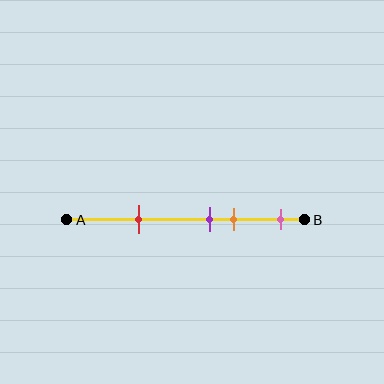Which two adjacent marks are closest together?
The purple and orange marks are the closest adjacent pair.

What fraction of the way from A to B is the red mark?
The red mark is approximately 30% (0.3) of the way from A to B.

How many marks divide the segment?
There are 4 marks dividing the segment.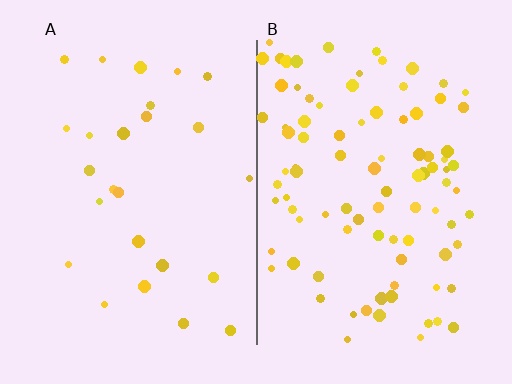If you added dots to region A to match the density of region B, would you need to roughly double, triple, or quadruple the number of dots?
Approximately quadruple.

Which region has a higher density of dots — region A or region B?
B (the right).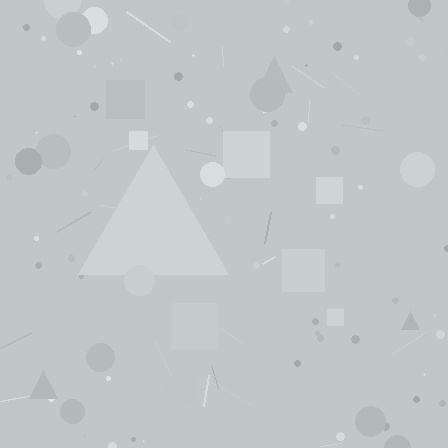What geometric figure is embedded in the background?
A triangle is embedded in the background.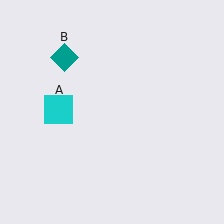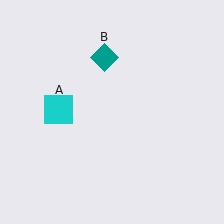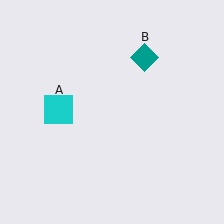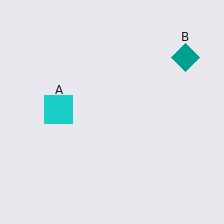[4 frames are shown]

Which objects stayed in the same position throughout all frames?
Cyan square (object A) remained stationary.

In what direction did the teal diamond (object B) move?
The teal diamond (object B) moved right.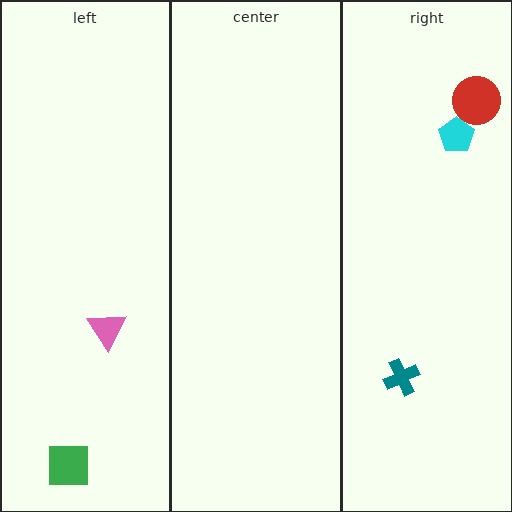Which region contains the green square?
The left region.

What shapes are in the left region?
The pink triangle, the green square.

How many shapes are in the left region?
2.